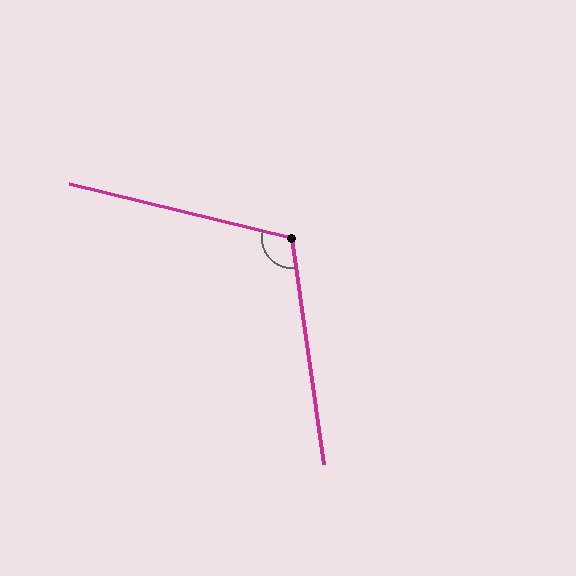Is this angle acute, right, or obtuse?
It is obtuse.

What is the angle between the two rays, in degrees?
Approximately 112 degrees.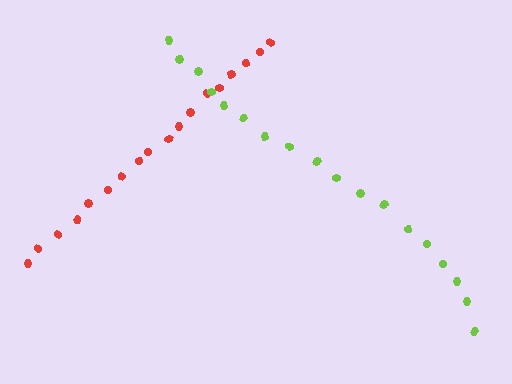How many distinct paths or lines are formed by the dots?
There are 2 distinct paths.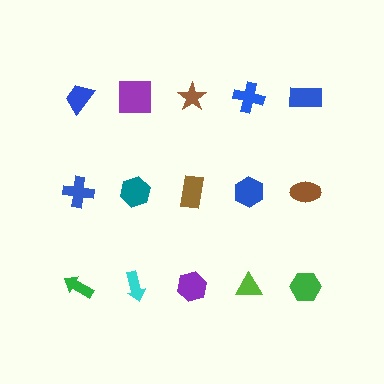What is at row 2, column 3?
A brown rectangle.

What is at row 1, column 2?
A purple square.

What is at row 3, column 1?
A green arrow.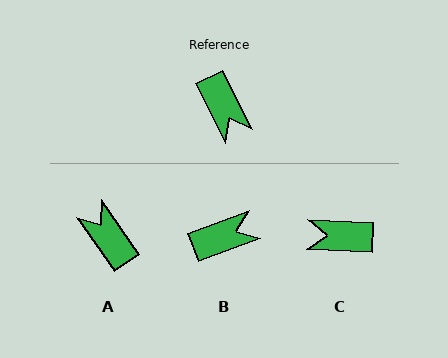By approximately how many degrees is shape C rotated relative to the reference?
Approximately 119 degrees clockwise.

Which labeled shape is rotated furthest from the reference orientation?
A, about 171 degrees away.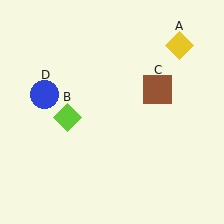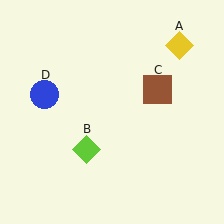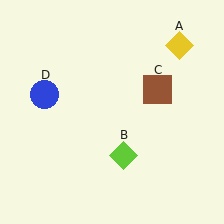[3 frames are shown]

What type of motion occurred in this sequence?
The lime diamond (object B) rotated counterclockwise around the center of the scene.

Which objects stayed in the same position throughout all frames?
Yellow diamond (object A) and brown square (object C) and blue circle (object D) remained stationary.